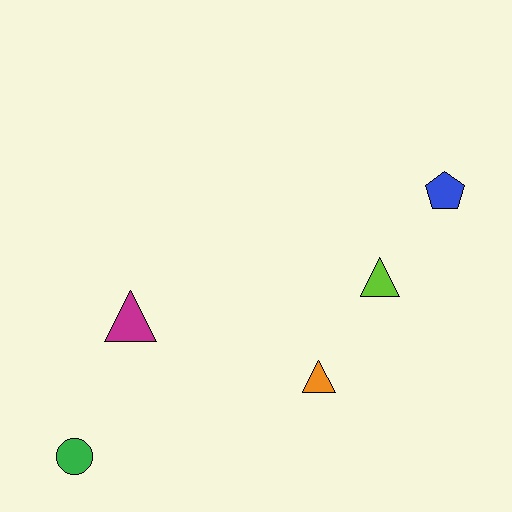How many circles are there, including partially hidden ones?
There is 1 circle.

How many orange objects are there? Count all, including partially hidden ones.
There is 1 orange object.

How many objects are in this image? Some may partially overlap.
There are 5 objects.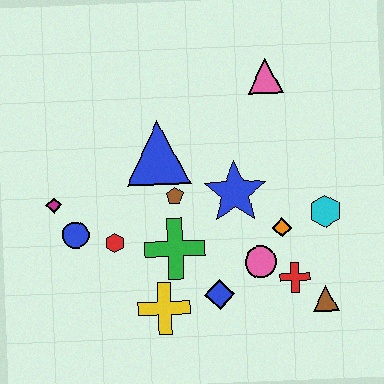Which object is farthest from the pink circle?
The magenta diamond is farthest from the pink circle.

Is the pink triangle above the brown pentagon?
Yes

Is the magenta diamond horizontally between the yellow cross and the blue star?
No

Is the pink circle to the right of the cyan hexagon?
No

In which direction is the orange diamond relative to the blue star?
The orange diamond is to the right of the blue star.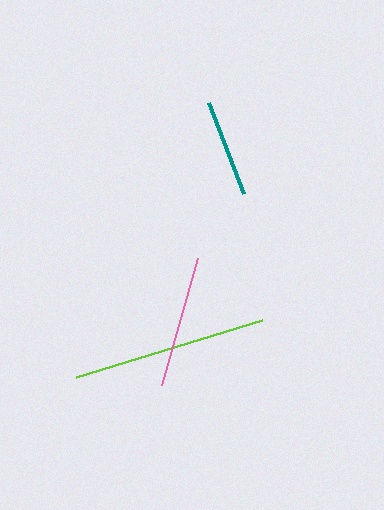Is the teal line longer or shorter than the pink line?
The pink line is longer than the teal line.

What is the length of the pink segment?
The pink segment is approximately 133 pixels long.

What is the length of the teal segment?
The teal segment is approximately 98 pixels long.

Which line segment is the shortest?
The teal line is the shortest at approximately 98 pixels.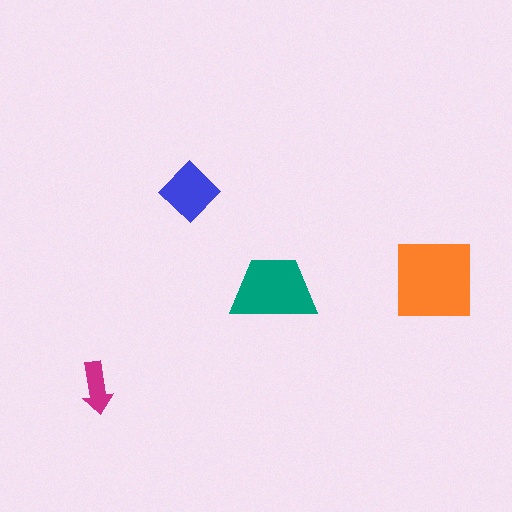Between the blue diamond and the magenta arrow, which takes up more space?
The blue diamond.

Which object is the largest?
The orange square.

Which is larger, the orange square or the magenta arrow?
The orange square.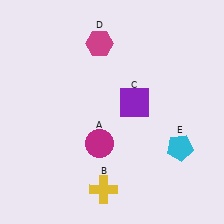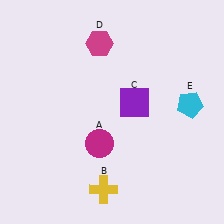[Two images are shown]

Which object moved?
The cyan pentagon (E) moved up.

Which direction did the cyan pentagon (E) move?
The cyan pentagon (E) moved up.